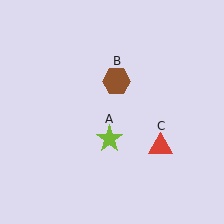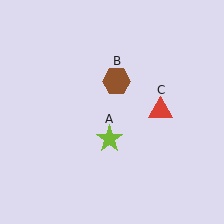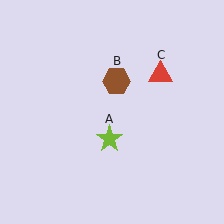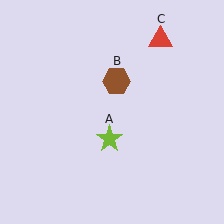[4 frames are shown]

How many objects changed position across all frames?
1 object changed position: red triangle (object C).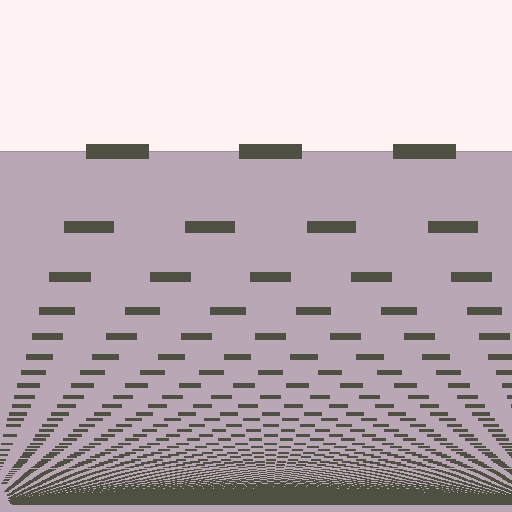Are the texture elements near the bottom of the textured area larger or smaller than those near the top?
Smaller. The gradient is inverted — elements near the bottom are smaller and denser.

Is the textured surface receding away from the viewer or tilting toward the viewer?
The surface appears to tilt toward the viewer. Texture elements get larger and sparser toward the top.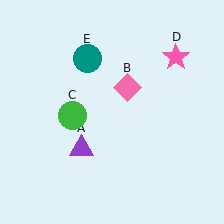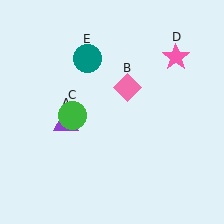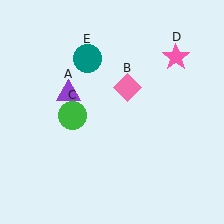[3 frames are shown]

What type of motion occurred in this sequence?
The purple triangle (object A) rotated clockwise around the center of the scene.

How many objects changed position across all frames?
1 object changed position: purple triangle (object A).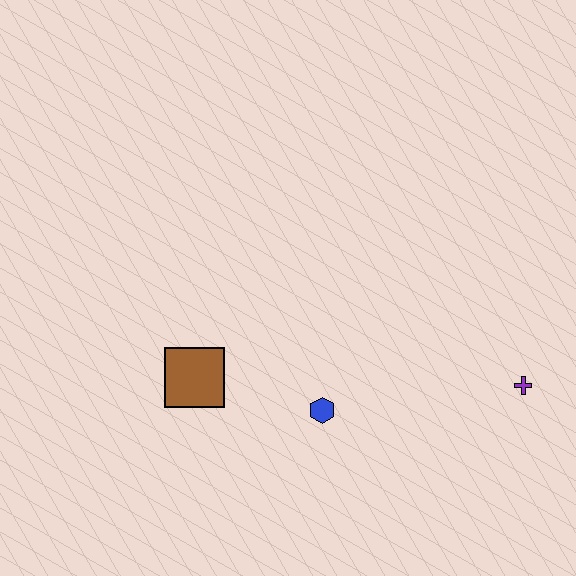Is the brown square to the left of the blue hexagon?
Yes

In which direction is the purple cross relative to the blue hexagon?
The purple cross is to the right of the blue hexagon.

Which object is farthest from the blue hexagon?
The purple cross is farthest from the blue hexagon.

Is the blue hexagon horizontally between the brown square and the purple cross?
Yes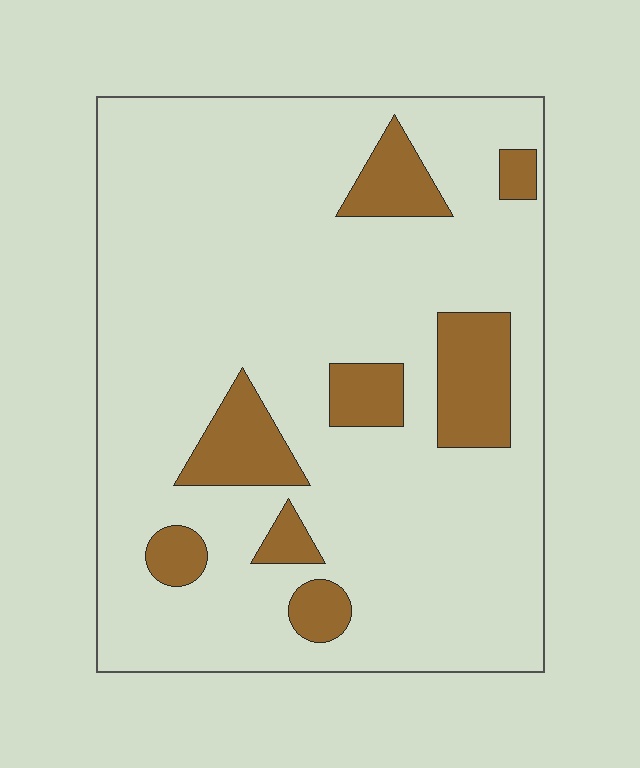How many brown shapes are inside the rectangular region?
8.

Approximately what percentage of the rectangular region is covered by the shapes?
Approximately 15%.